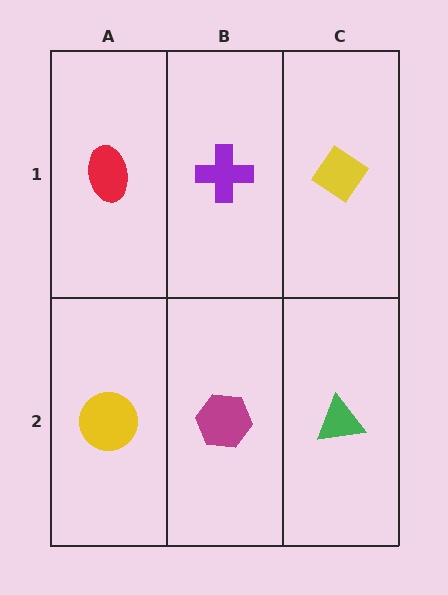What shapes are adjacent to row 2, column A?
A red ellipse (row 1, column A), a magenta hexagon (row 2, column B).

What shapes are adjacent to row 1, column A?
A yellow circle (row 2, column A), a purple cross (row 1, column B).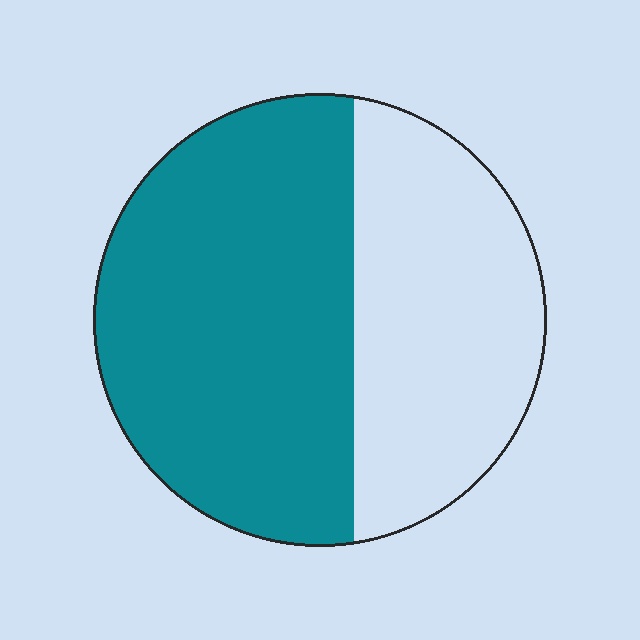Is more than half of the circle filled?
Yes.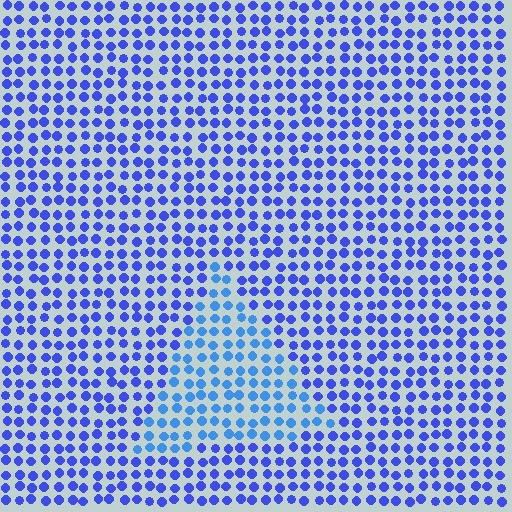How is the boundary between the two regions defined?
The boundary is defined purely by a slight shift in hue (about 25 degrees). Spacing, size, and orientation are identical on both sides.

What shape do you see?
I see a triangle.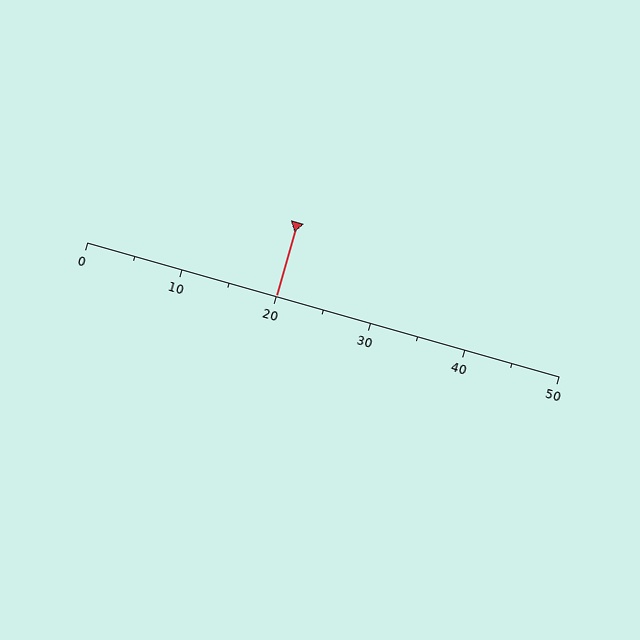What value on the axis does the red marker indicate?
The marker indicates approximately 20.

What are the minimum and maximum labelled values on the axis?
The axis runs from 0 to 50.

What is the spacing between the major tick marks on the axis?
The major ticks are spaced 10 apart.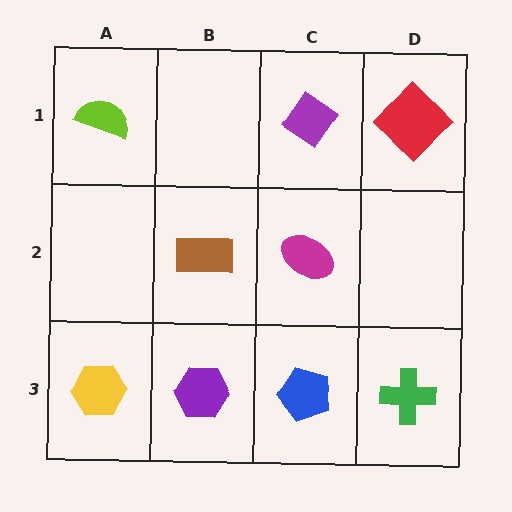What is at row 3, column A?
A yellow hexagon.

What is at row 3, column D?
A green cross.